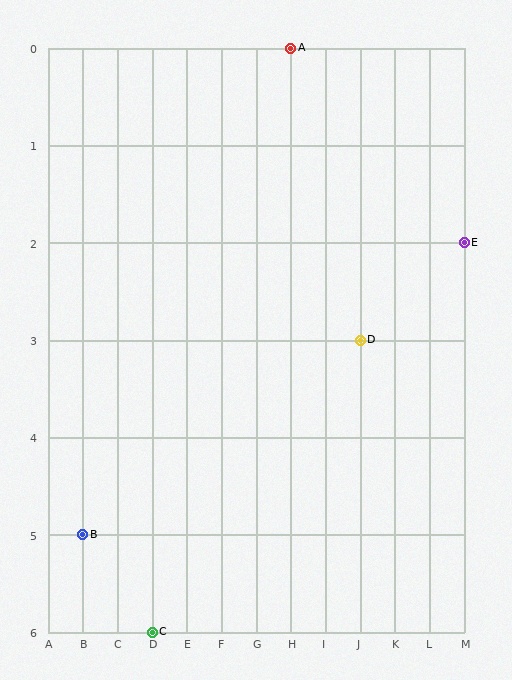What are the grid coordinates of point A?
Point A is at grid coordinates (H, 0).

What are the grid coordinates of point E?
Point E is at grid coordinates (M, 2).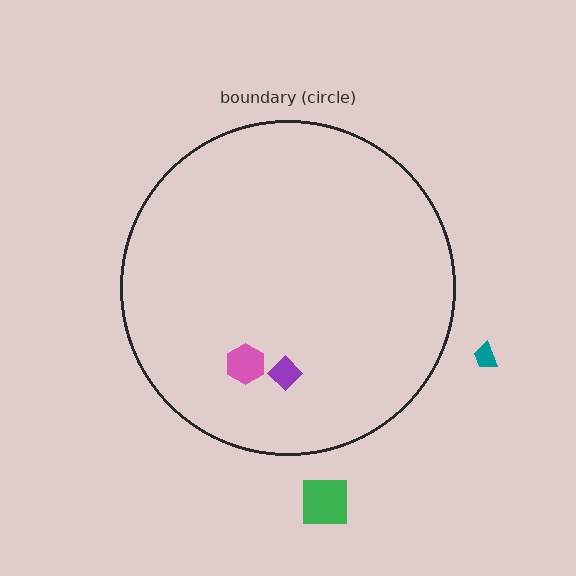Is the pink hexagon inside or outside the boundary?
Inside.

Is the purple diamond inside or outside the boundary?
Inside.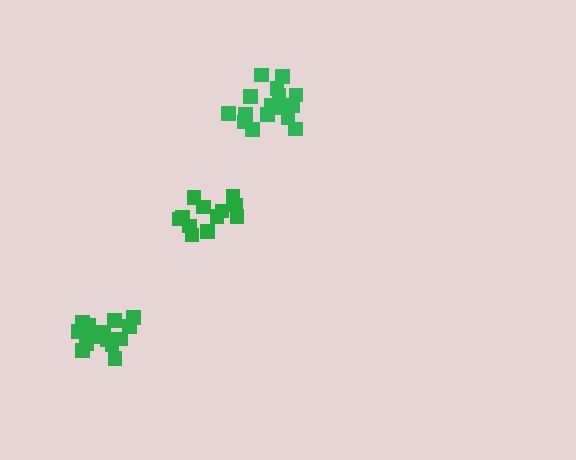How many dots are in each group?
Group 1: 12 dots, Group 2: 17 dots, Group 3: 15 dots (44 total).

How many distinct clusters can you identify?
There are 3 distinct clusters.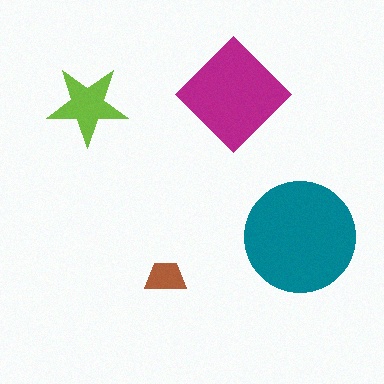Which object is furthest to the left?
The lime star is leftmost.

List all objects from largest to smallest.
The teal circle, the magenta diamond, the lime star, the brown trapezoid.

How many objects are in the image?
There are 4 objects in the image.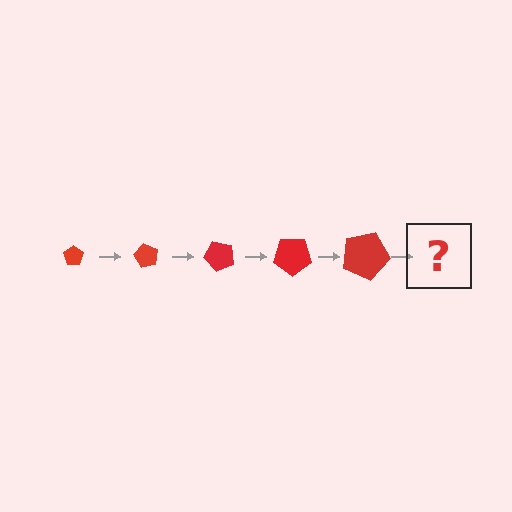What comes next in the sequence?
The next element should be a pentagon, larger than the previous one and rotated 300 degrees from the start.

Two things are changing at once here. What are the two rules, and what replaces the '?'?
The two rules are that the pentagon grows larger each step and it rotates 60 degrees each step. The '?' should be a pentagon, larger than the previous one and rotated 300 degrees from the start.